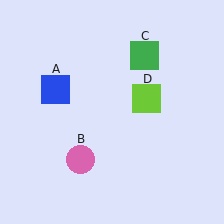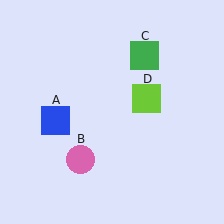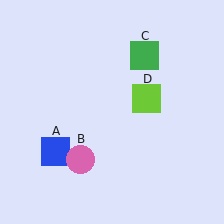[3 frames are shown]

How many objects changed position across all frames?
1 object changed position: blue square (object A).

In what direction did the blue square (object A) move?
The blue square (object A) moved down.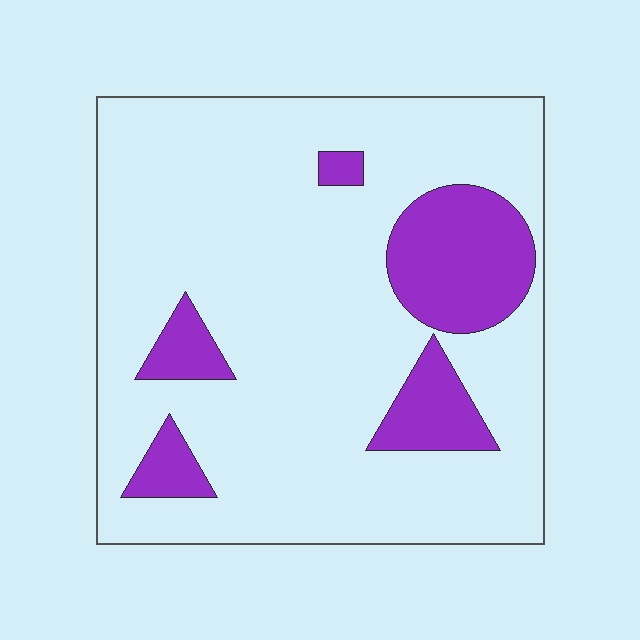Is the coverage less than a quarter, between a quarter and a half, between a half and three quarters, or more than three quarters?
Less than a quarter.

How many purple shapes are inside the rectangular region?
5.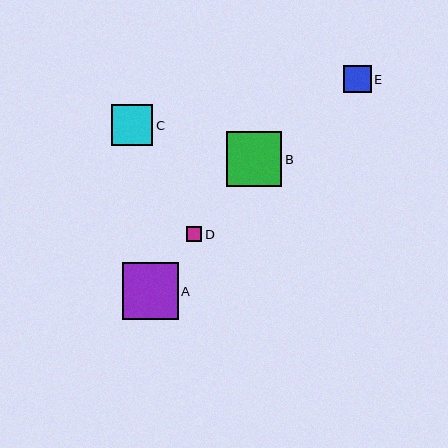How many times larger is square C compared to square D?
Square C is approximately 2.7 times the size of square D.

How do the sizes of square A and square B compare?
Square A and square B are approximately the same size.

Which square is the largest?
Square A is the largest with a size of approximately 56 pixels.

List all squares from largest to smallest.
From largest to smallest: A, B, C, E, D.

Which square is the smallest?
Square D is the smallest with a size of approximately 15 pixels.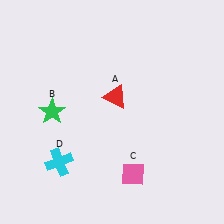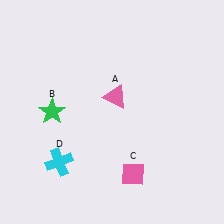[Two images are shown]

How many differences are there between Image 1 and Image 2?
There is 1 difference between the two images.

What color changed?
The triangle (A) changed from red in Image 1 to pink in Image 2.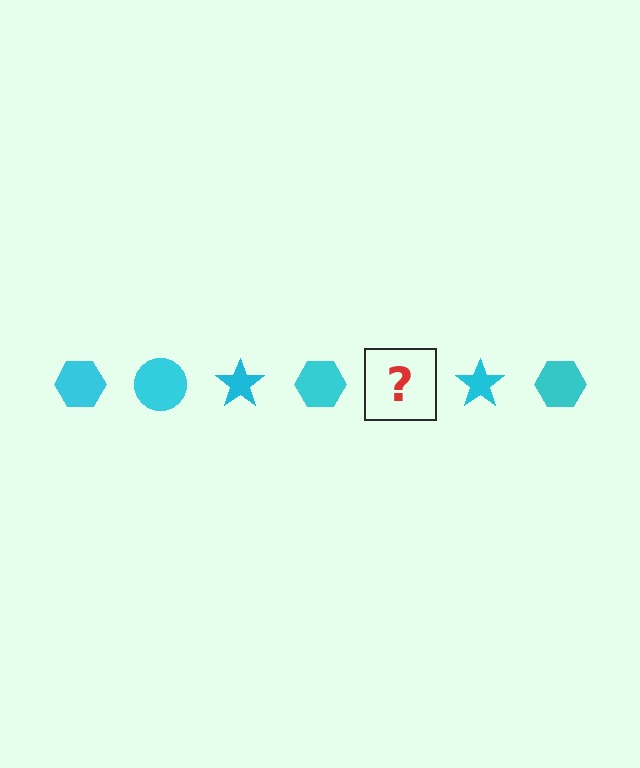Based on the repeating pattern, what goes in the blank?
The blank should be a cyan circle.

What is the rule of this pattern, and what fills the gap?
The rule is that the pattern cycles through hexagon, circle, star shapes in cyan. The gap should be filled with a cyan circle.